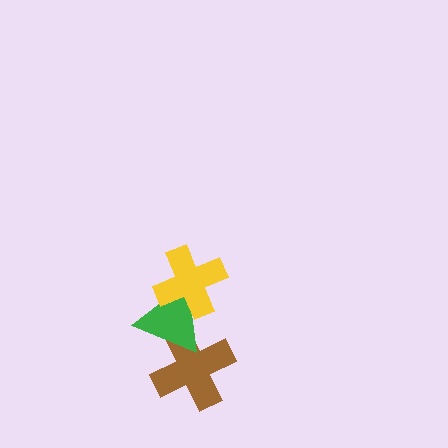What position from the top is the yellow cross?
The yellow cross is 1st from the top.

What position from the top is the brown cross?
The brown cross is 3rd from the top.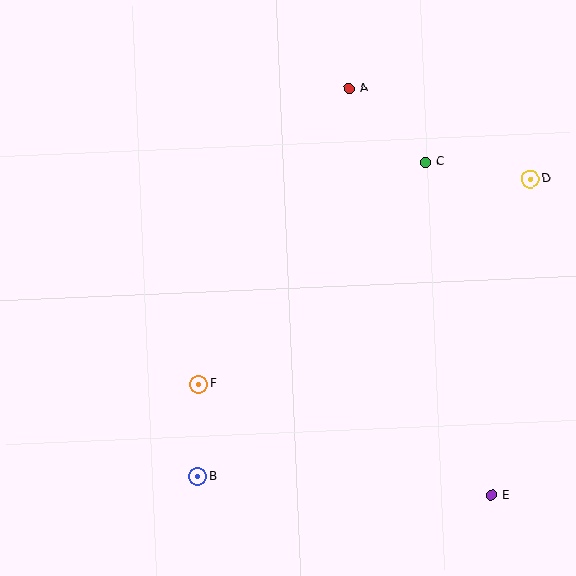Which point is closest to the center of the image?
Point F at (199, 384) is closest to the center.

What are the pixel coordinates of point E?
Point E is at (491, 495).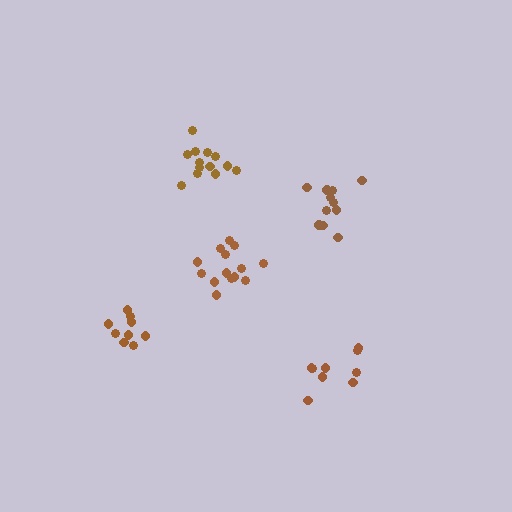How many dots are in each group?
Group 1: 9 dots, Group 2: 11 dots, Group 3: 9 dots, Group 4: 13 dots, Group 5: 14 dots (56 total).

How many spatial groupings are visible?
There are 5 spatial groupings.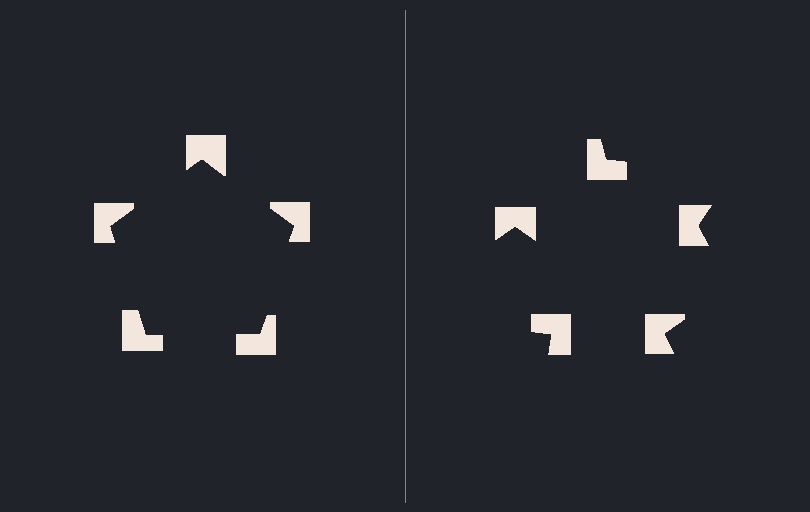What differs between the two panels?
The notched squares are positioned identically on both sides; only the wedge orientations differ. On the left they align to a pentagon; on the right they are misaligned.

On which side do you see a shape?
An illusory pentagon appears on the left side. On the right side the wedge cuts are rotated, so no coherent shape forms.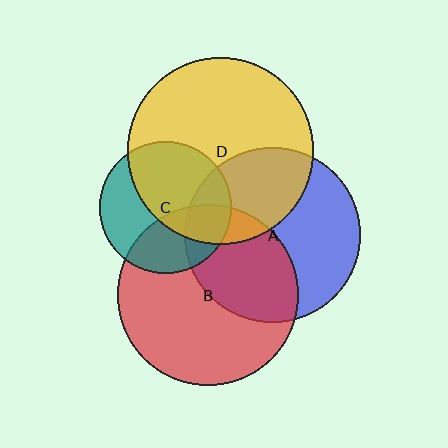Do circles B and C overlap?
Yes.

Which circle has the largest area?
Circle D (yellow).